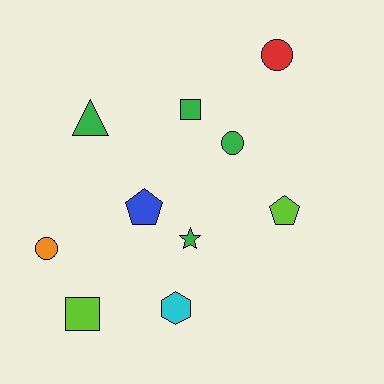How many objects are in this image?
There are 10 objects.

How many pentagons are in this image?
There are 2 pentagons.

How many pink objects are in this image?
There are no pink objects.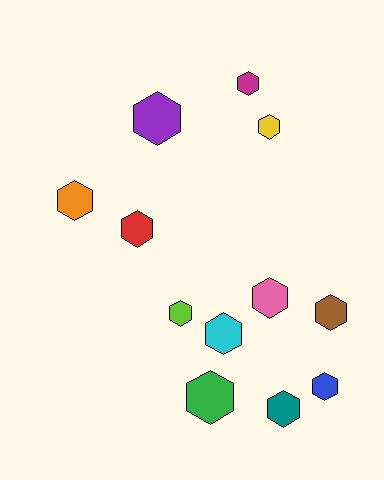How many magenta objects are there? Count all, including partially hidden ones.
There is 1 magenta object.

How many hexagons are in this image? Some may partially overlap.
There are 12 hexagons.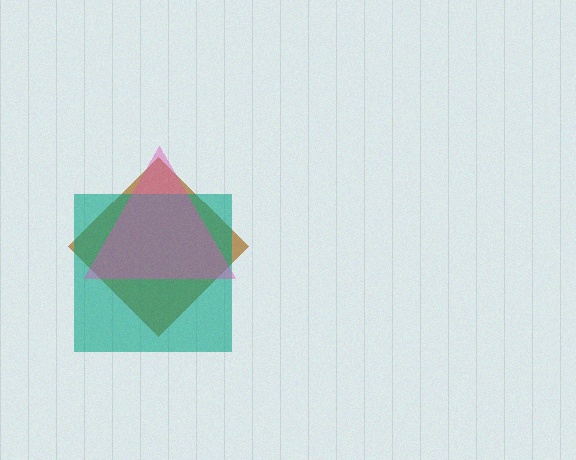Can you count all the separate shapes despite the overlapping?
Yes, there are 3 separate shapes.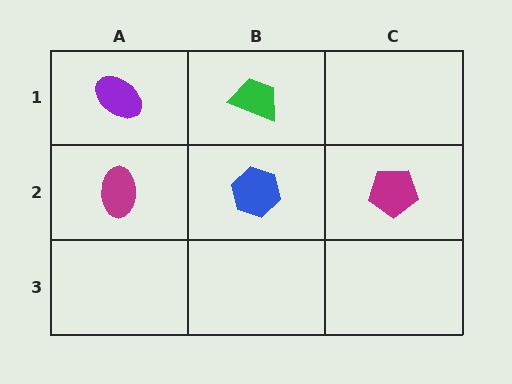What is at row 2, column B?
A blue hexagon.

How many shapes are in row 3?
0 shapes.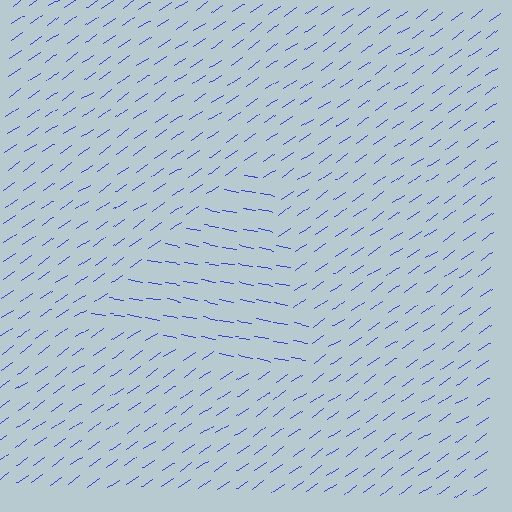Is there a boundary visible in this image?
Yes, there is a texture boundary formed by a change in line orientation.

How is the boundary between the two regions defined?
The boundary is defined purely by a change in line orientation (approximately 45 degrees difference). All lines are the same color and thickness.